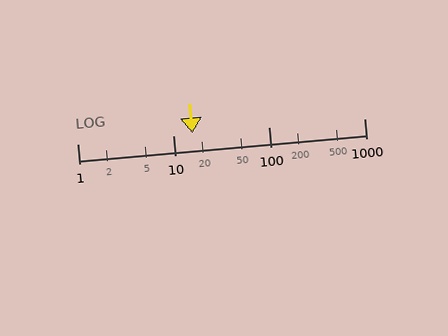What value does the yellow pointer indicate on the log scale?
The pointer indicates approximately 16.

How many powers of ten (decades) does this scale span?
The scale spans 3 decades, from 1 to 1000.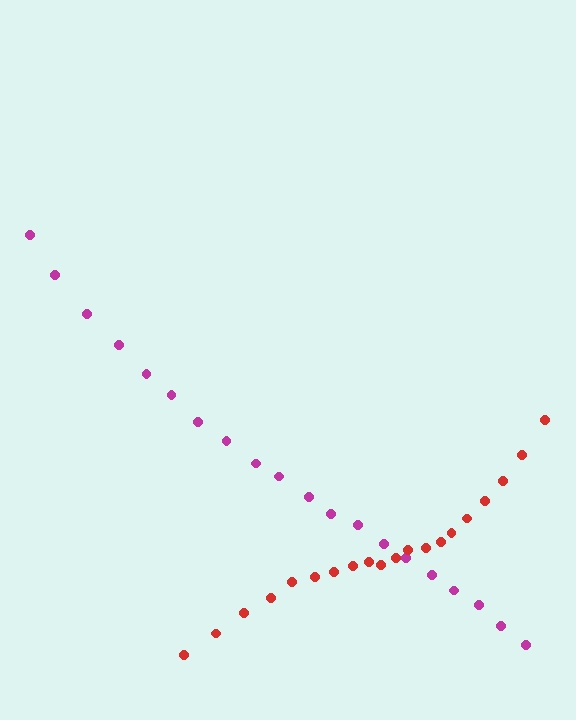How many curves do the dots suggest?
There are 2 distinct paths.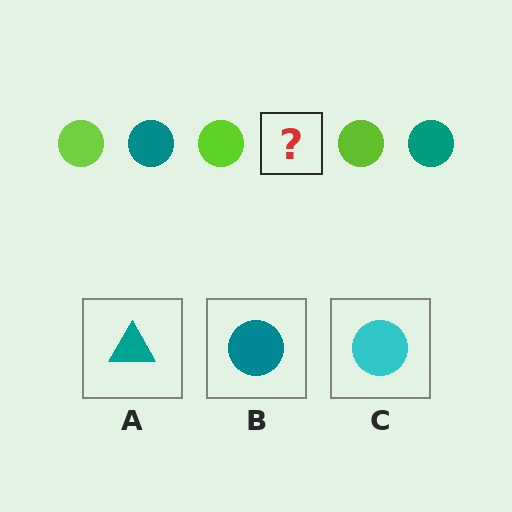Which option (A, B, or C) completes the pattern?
B.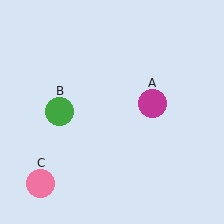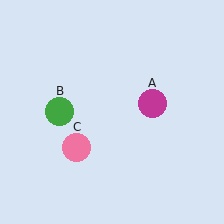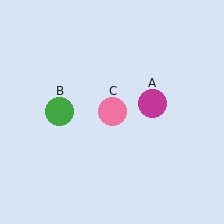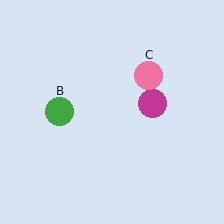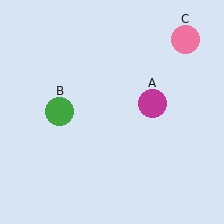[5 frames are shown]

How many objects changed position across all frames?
1 object changed position: pink circle (object C).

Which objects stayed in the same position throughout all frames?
Magenta circle (object A) and green circle (object B) remained stationary.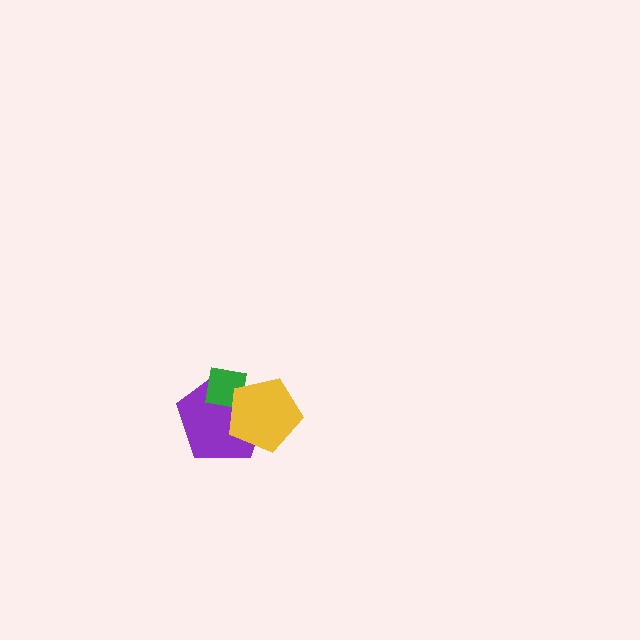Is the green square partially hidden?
Yes, it is partially covered by another shape.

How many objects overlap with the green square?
2 objects overlap with the green square.